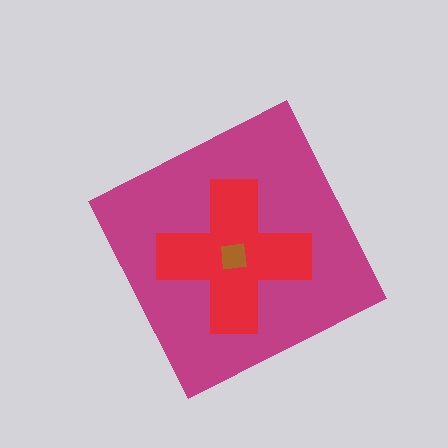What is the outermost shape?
The magenta diamond.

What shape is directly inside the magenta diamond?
The red cross.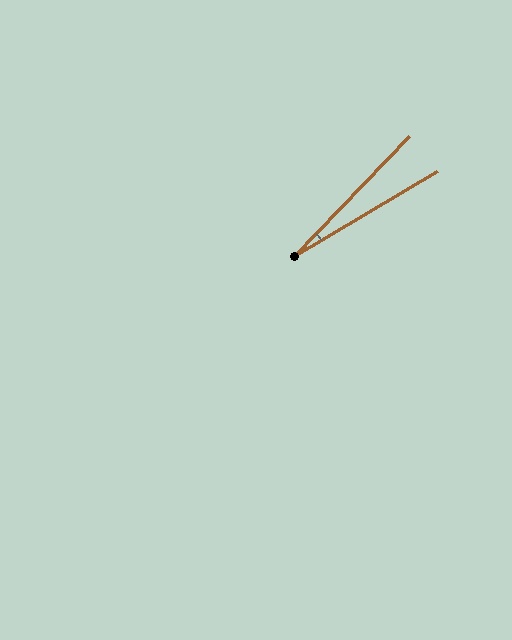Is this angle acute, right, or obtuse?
It is acute.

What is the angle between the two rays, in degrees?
Approximately 15 degrees.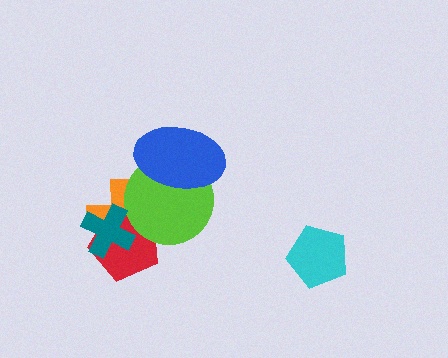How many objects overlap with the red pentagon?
3 objects overlap with the red pentagon.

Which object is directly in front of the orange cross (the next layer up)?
The red pentagon is directly in front of the orange cross.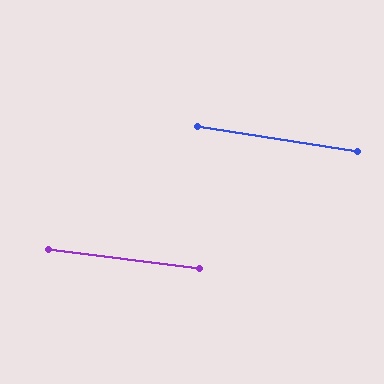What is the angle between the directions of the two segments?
Approximately 2 degrees.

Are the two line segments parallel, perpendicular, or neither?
Parallel — their directions differ by only 1.6°.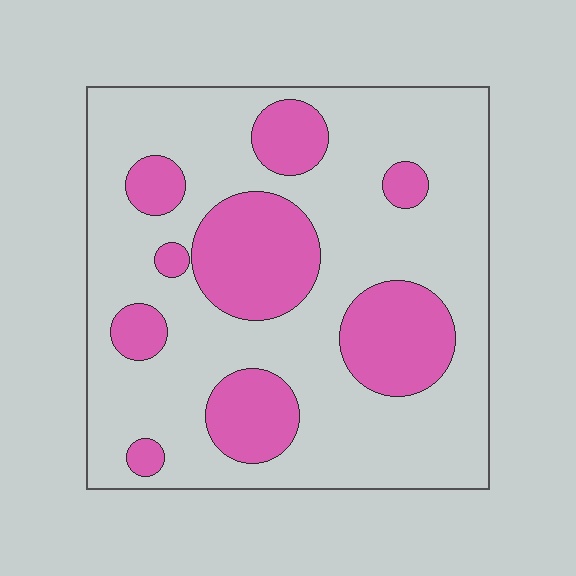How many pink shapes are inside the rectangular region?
9.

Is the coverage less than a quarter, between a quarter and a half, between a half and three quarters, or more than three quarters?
Between a quarter and a half.